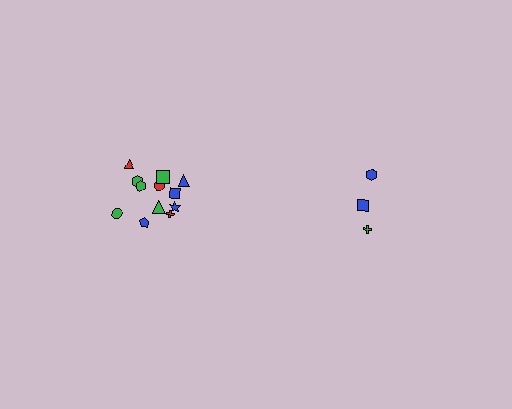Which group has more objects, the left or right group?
The left group.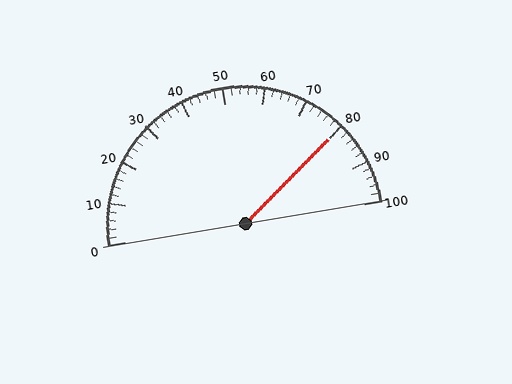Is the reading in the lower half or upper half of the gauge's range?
The reading is in the upper half of the range (0 to 100).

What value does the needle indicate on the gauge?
The needle indicates approximately 80.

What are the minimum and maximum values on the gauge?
The gauge ranges from 0 to 100.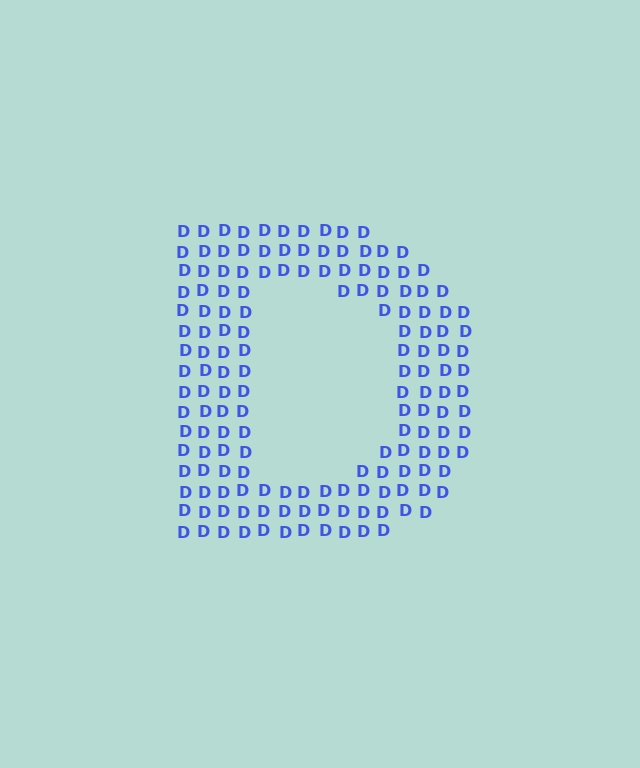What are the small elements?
The small elements are letter D's.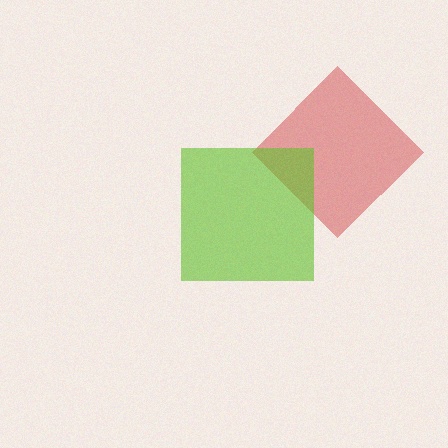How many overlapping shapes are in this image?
There are 2 overlapping shapes in the image.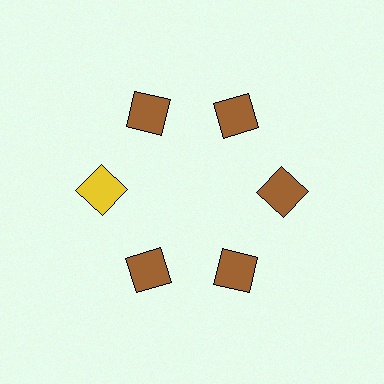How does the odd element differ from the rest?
It has a different color: yellow instead of brown.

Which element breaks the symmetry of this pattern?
The yellow square at roughly the 9 o'clock position breaks the symmetry. All other shapes are brown squares.